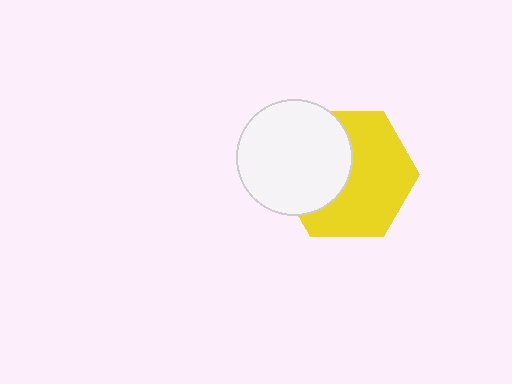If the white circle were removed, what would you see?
You would see the complete yellow hexagon.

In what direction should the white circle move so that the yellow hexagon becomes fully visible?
The white circle should move left. That is the shortest direction to clear the overlap and leave the yellow hexagon fully visible.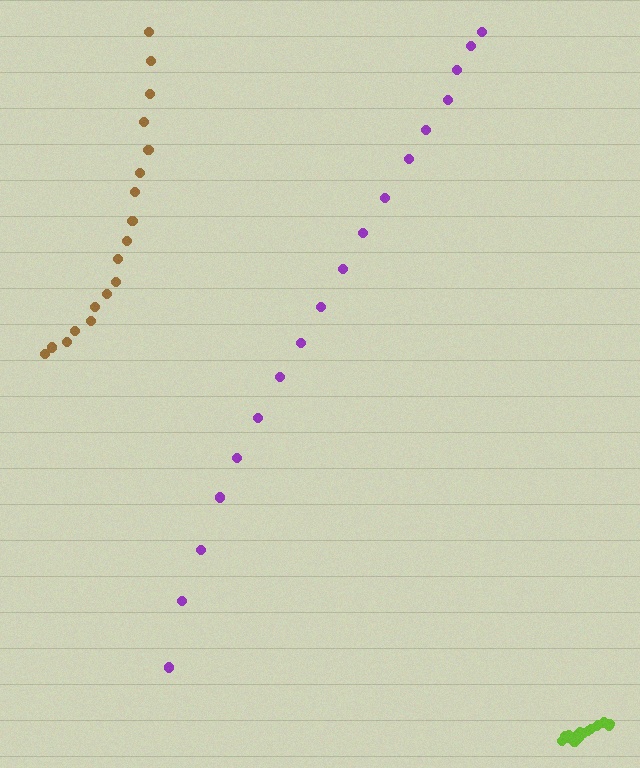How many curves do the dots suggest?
There are 3 distinct paths.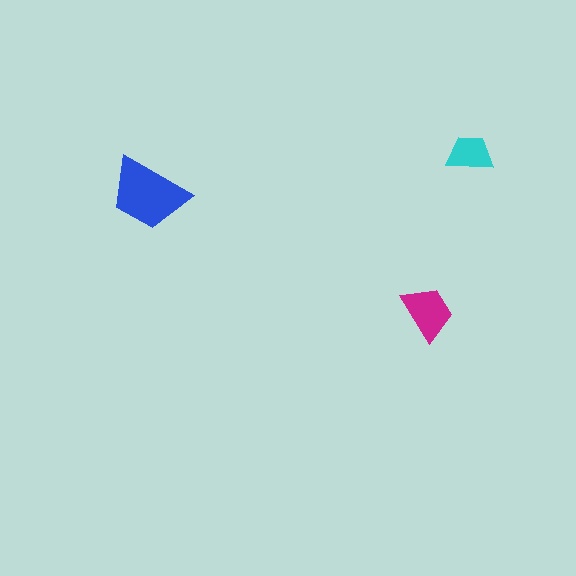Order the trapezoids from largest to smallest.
the blue one, the magenta one, the cyan one.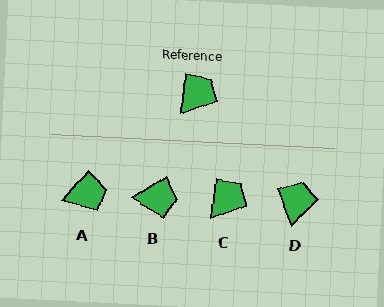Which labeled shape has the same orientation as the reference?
C.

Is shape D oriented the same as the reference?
No, it is off by about 27 degrees.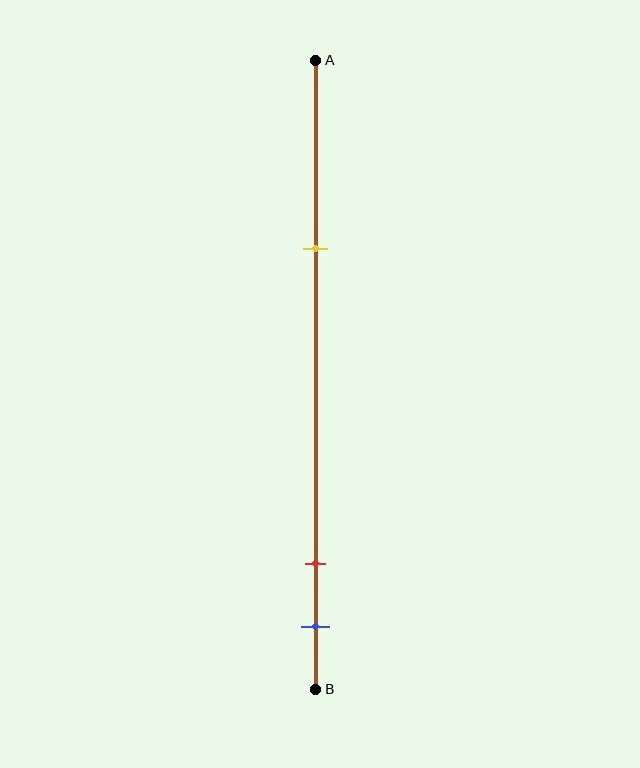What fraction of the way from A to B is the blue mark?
The blue mark is approximately 90% (0.9) of the way from A to B.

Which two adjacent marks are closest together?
The red and blue marks are the closest adjacent pair.